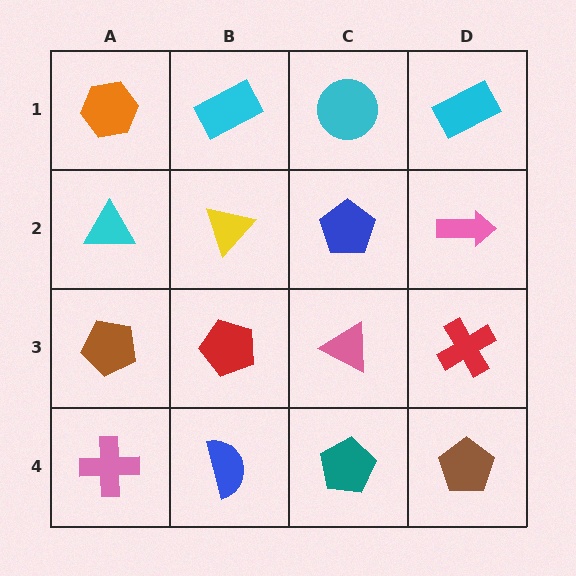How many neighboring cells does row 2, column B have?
4.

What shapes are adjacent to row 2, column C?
A cyan circle (row 1, column C), a pink triangle (row 3, column C), a yellow triangle (row 2, column B), a pink arrow (row 2, column D).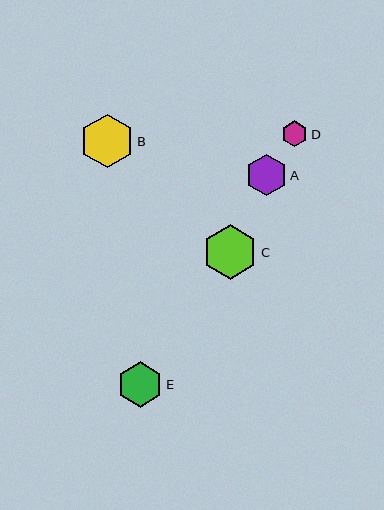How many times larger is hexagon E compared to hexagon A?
Hexagon E is approximately 1.1 times the size of hexagon A.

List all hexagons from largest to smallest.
From largest to smallest: C, B, E, A, D.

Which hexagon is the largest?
Hexagon C is the largest with a size of approximately 55 pixels.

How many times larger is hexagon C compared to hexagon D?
Hexagon C is approximately 2.1 times the size of hexagon D.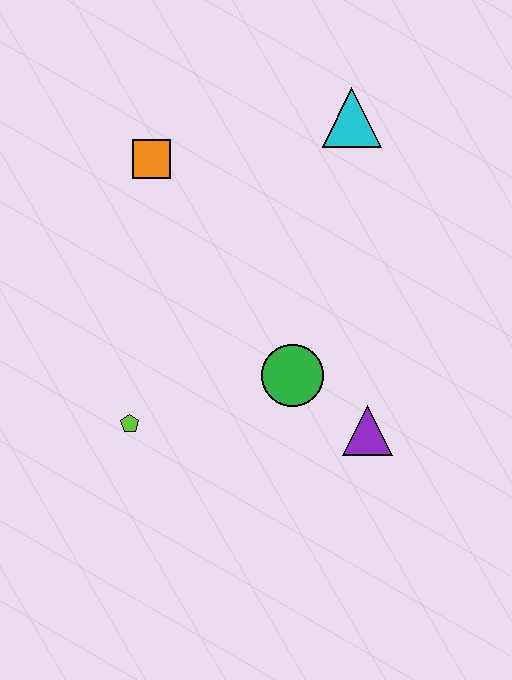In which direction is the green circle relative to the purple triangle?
The green circle is to the left of the purple triangle.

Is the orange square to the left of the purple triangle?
Yes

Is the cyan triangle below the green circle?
No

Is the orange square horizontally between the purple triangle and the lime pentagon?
Yes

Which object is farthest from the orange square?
The purple triangle is farthest from the orange square.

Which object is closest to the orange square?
The cyan triangle is closest to the orange square.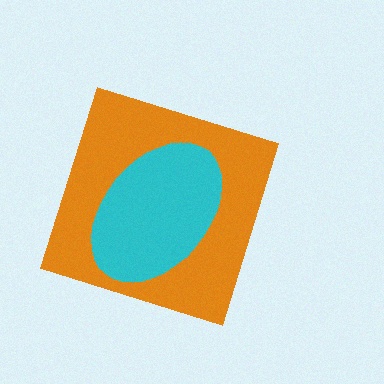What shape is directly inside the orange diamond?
The cyan ellipse.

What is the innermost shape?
The cyan ellipse.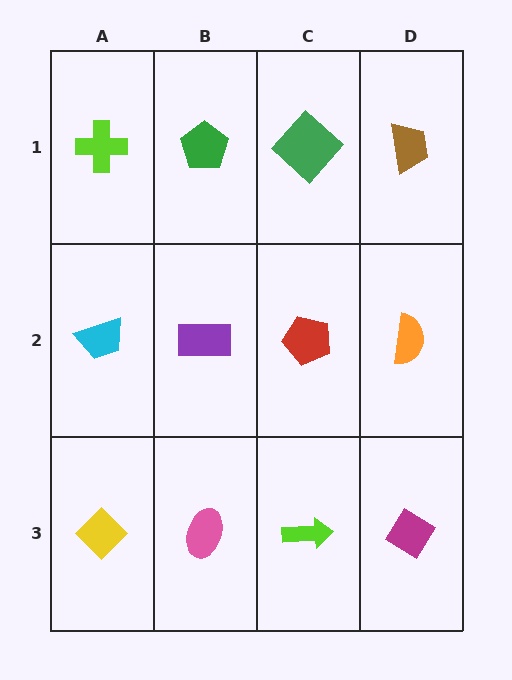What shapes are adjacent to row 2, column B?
A green pentagon (row 1, column B), a pink ellipse (row 3, column B), a cyan trapezoid (row 2, column A), a red pentagon (row 2, column C).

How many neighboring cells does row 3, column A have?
2.